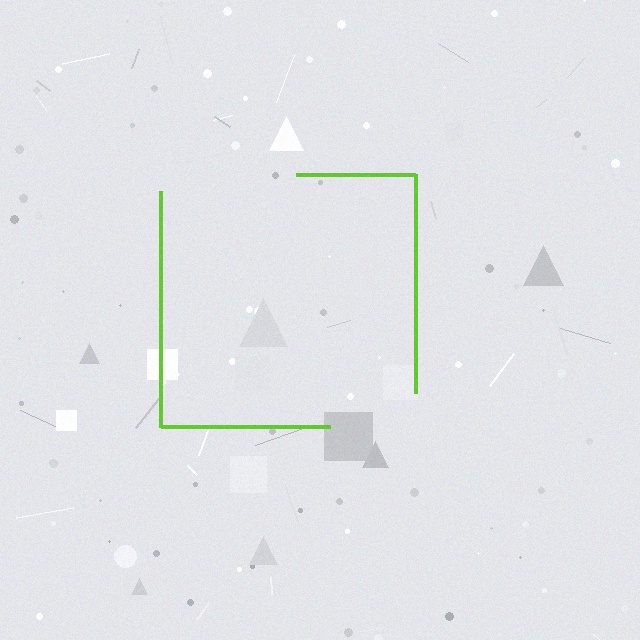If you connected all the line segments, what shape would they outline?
They would outline a square.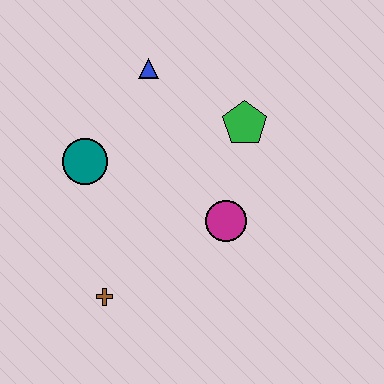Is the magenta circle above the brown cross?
Yes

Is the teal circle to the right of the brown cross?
No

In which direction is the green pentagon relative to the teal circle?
The green pentagon is to the right of the teal circle.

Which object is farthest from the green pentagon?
The brown cross is farthest from the green pentagon.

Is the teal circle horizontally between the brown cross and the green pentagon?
No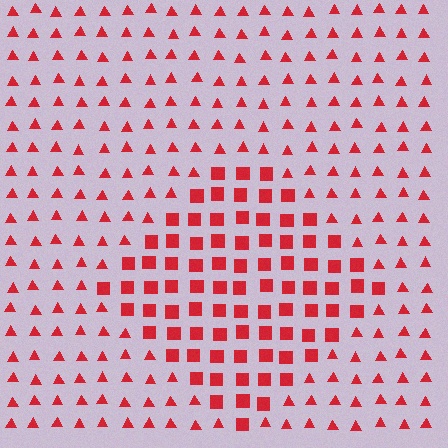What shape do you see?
I see a diamond.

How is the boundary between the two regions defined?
The boundary is defined by a change in element shape: squares inside vs. triangles outside. All elements share the same color and spacing.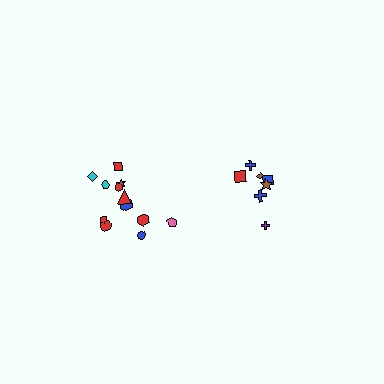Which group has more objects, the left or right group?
The left group.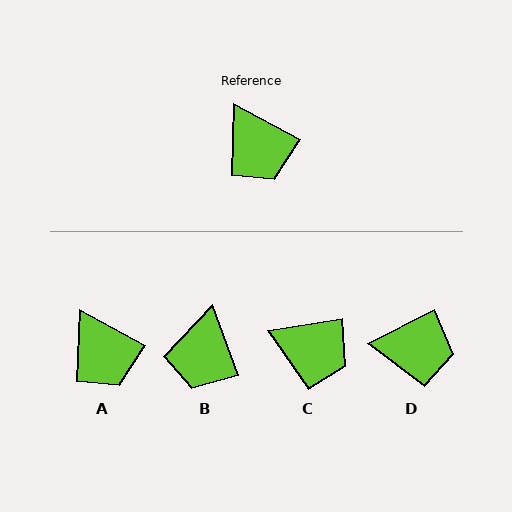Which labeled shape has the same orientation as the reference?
A.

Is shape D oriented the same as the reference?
No, it is off by about 55 degrees.